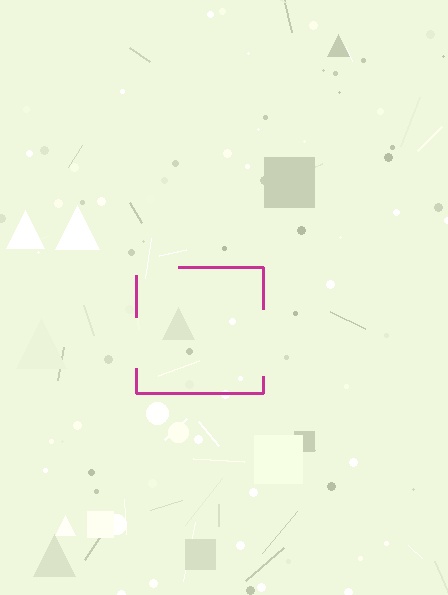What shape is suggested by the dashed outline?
The dashed outline suggests a square.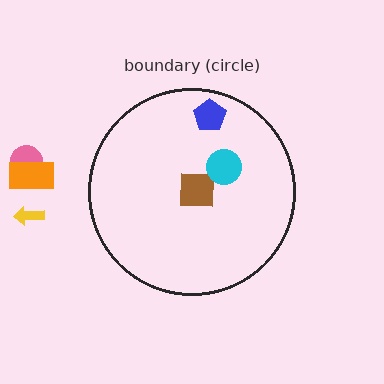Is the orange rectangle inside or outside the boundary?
Outside.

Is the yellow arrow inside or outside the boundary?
Outside.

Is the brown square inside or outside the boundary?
Inside.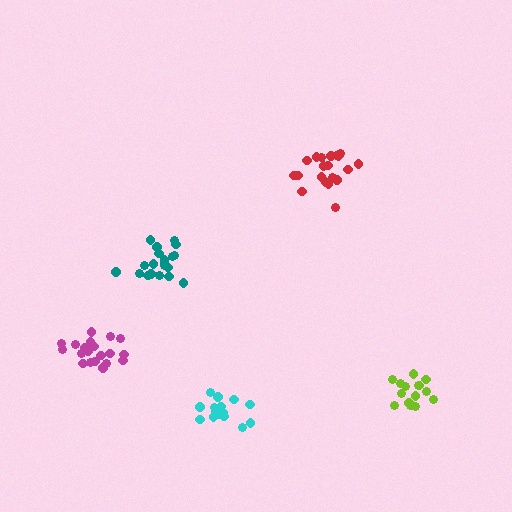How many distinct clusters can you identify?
There are 5 distinct clusters.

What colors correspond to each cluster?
The clusters are colored: teal, red, cyan, lime, magenta.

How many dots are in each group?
Group 1: 20 dots, Group 2: 20 dots, Group 3: 15 dots, Group 4: 16 dots, Group 5: 20 dots (91 total).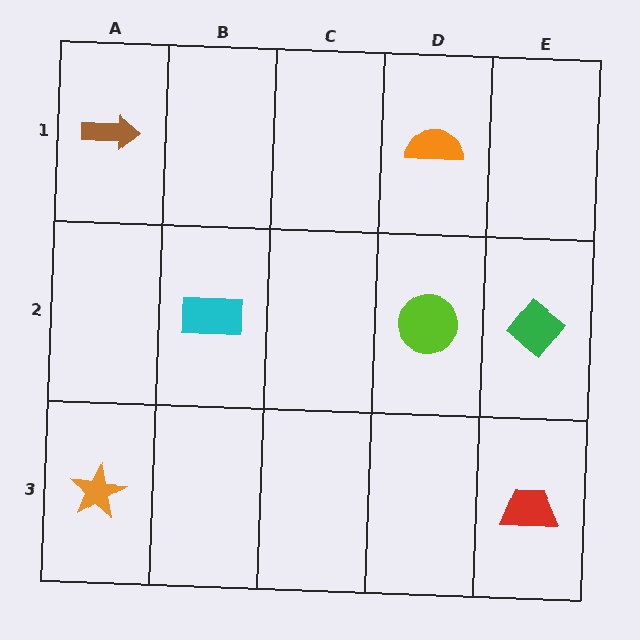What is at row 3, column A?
An orange star.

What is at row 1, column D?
An orange semicircle.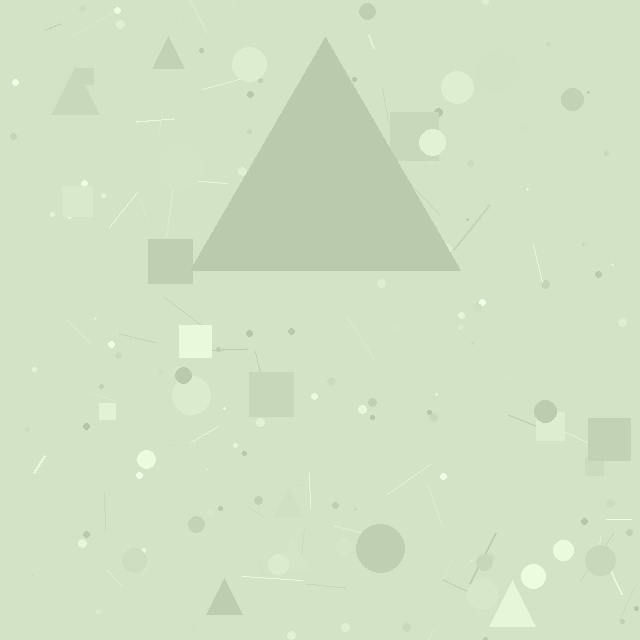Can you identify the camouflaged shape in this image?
The camouflaged shape is a triangle.